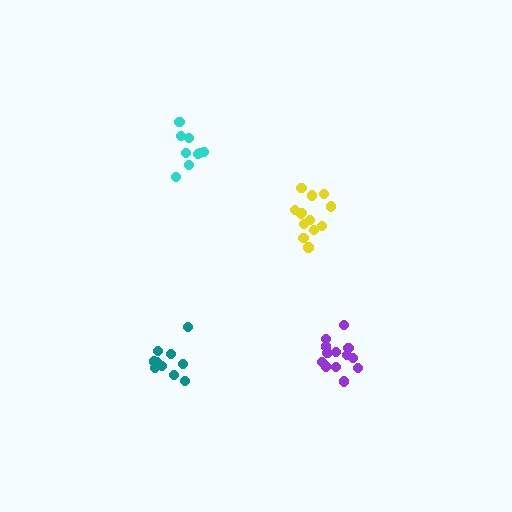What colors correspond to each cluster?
The clusters are colored: yellow, teal, cyan, purple.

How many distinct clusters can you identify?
There are 4 distinct clusters.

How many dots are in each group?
Group 1: 13 dots, Group 2: 10 dots, Group 3: 9 dots, Group 4: 13 dots (45 total).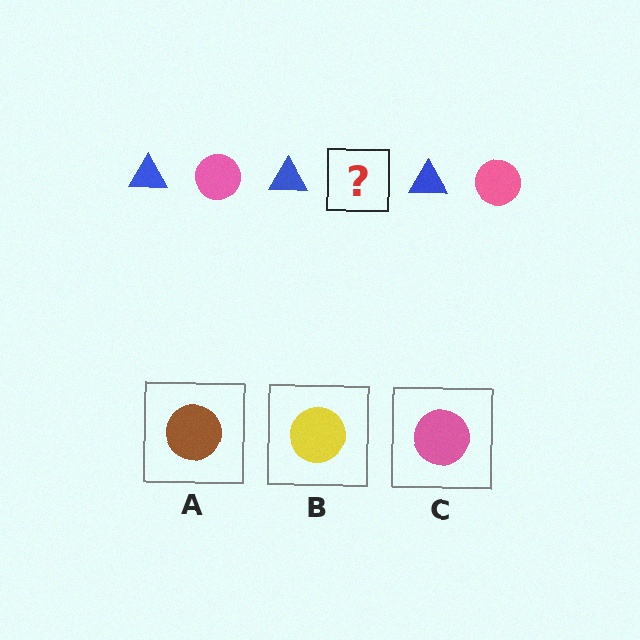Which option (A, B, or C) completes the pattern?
C.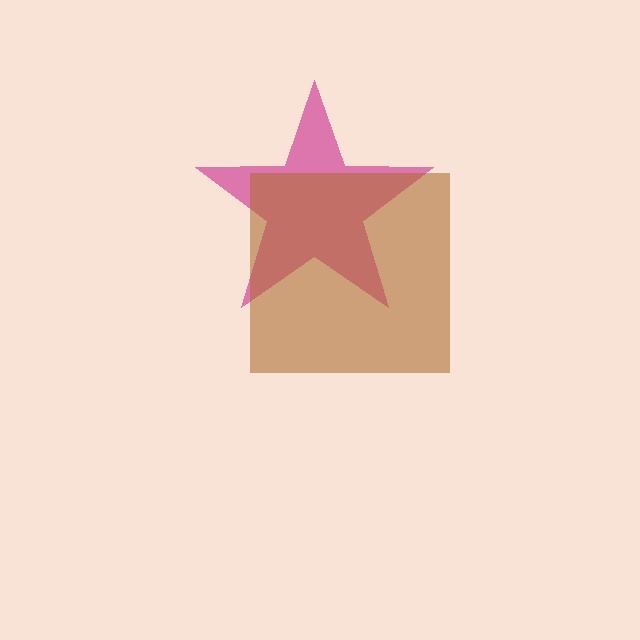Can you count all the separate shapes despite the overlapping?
Yes, there are 2 separate shapes.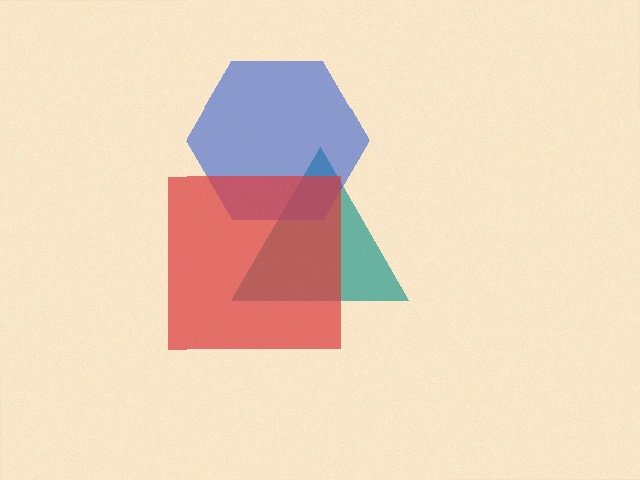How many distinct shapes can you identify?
There are 3 distinct shapes: a teal triangle, a blue hexagon, a red square.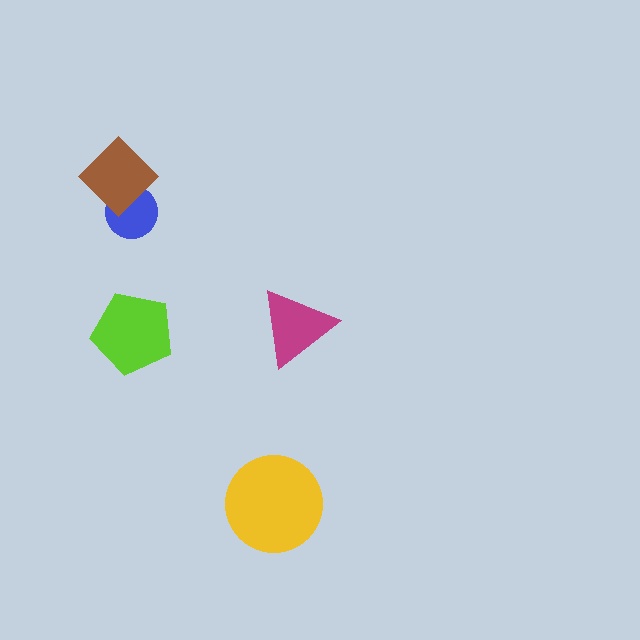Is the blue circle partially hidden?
Yes, it is partially covered by another shape.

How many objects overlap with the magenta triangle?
0 objects overlap with the magenta triangle.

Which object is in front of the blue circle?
The brown diamond is in front of the blue circle.